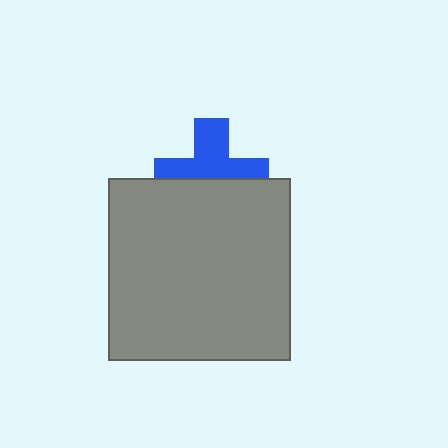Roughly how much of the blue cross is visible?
About half of it is visible (roughly 53%).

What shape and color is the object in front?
The object in front is a gray square.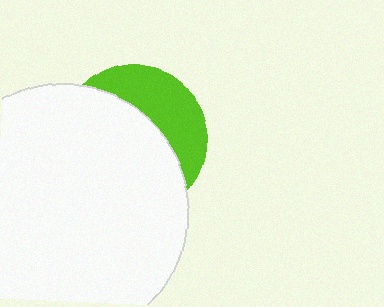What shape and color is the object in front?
The object in front is a white circle.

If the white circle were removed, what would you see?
You would see the complete lime circle.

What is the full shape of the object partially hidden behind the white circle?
The partially hidden object is a lime circle.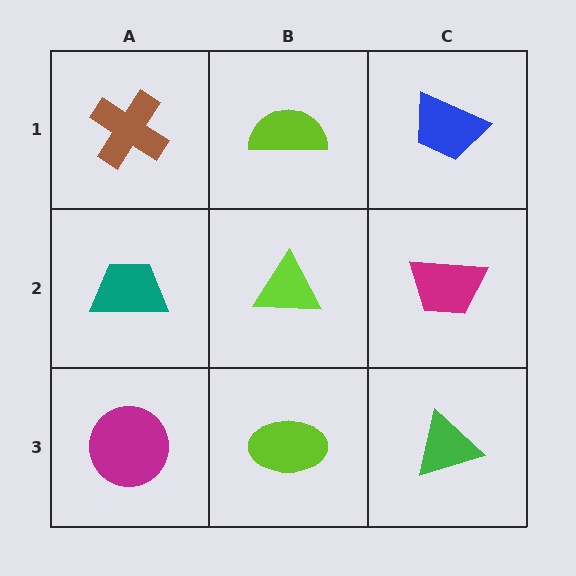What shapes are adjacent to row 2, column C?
A blue trapezoid (row 1, column C), a green triangle (row 3, column C), a lime triangle (row 2, column B).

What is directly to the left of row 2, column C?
A lime triangle.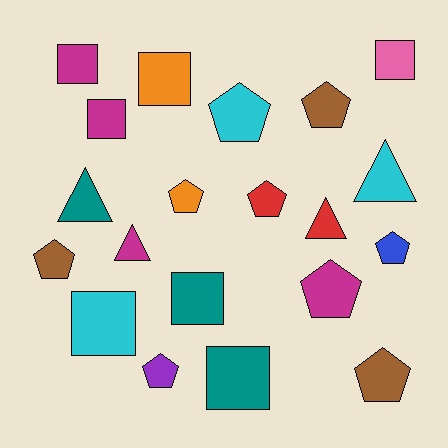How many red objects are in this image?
There are 2 red objects.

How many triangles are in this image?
There are 4 triangles.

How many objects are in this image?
There are 20 objects.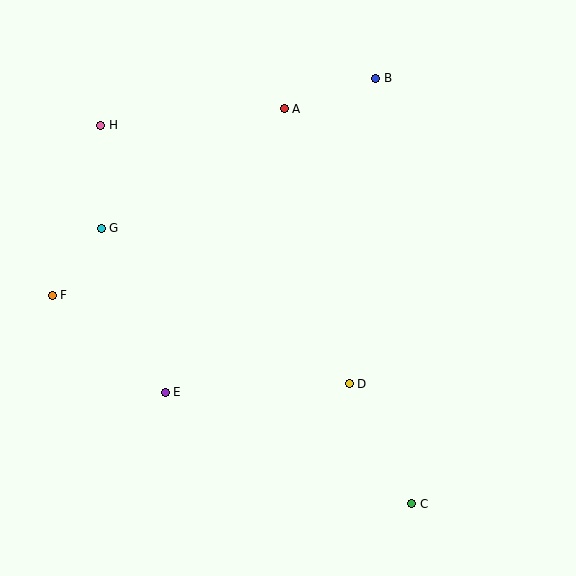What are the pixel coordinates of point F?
Point F is at (52, 295).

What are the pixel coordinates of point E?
Point E is at (165, 392).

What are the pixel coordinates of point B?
Point B is at (376, 78).